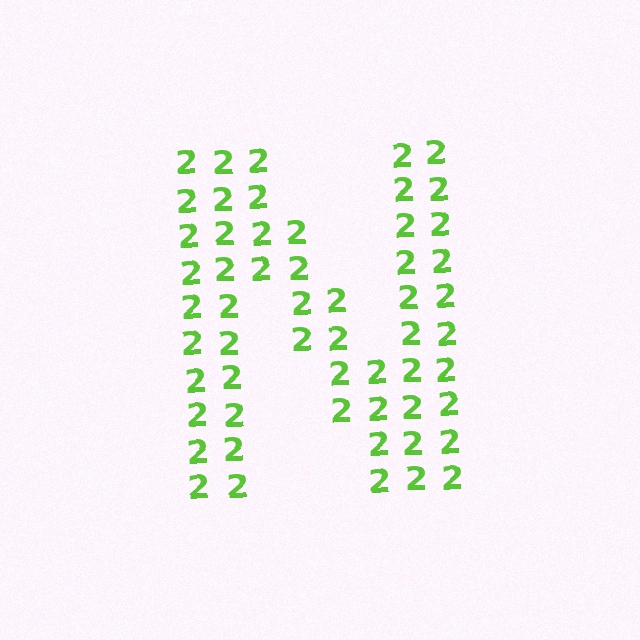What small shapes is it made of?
It is made of small digit 2's.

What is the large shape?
The large shape is the letter N.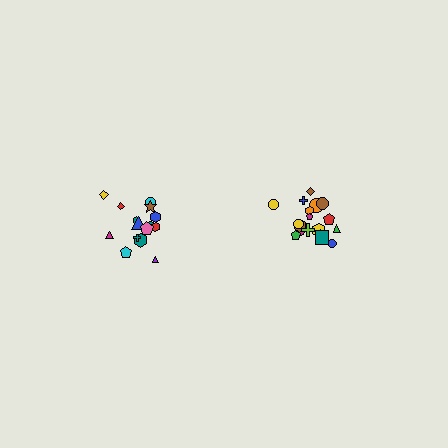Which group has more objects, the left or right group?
The right group.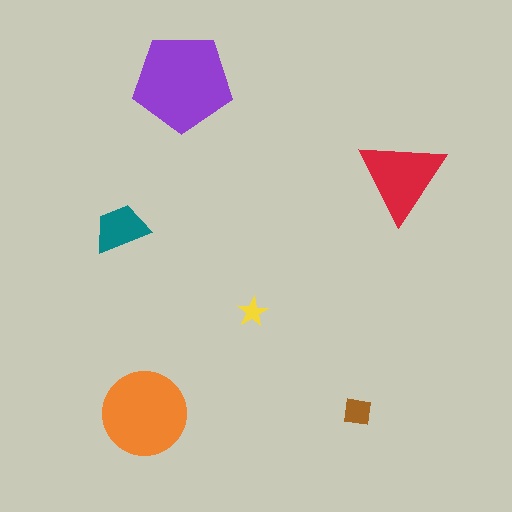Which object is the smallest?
The yellow star.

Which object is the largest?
The purple pentagon.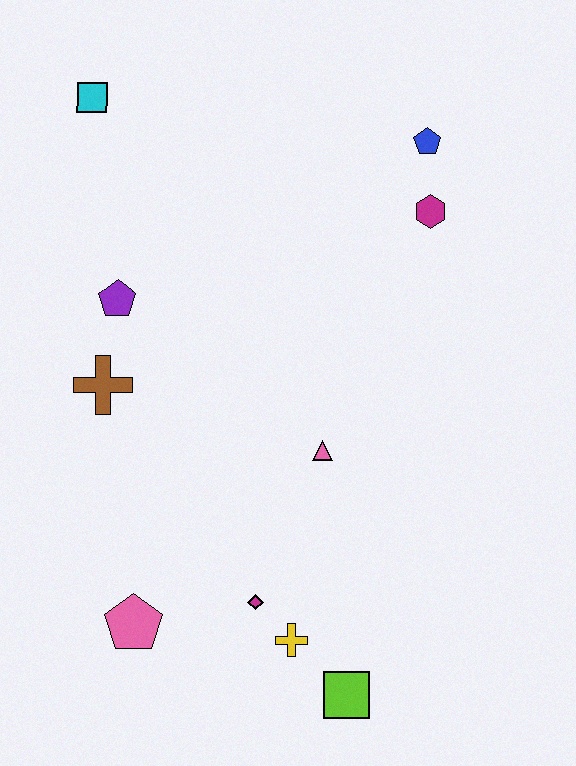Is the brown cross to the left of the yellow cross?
Yes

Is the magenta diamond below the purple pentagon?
Yes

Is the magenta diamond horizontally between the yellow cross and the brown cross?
Yes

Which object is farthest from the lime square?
The cyan square is farthest from the lime square.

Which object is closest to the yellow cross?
The magenta diamond is closest to the yellow cross.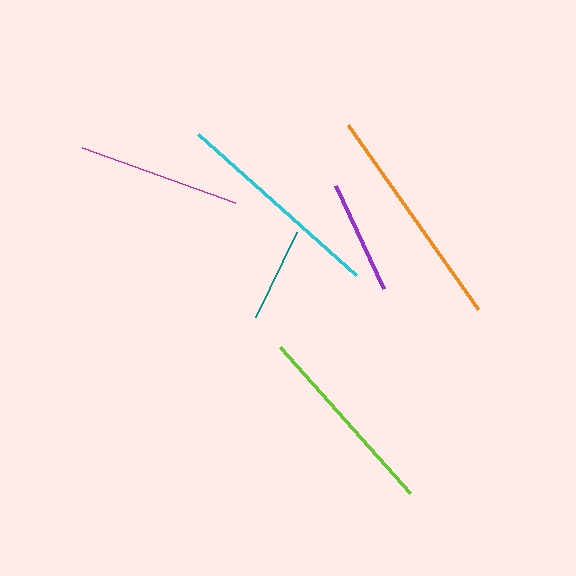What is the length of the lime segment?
The lime segment is approximately 196 pixels long.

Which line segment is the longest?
The orange line is the longest at approximately 225 pixels.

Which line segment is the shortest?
The teal line is the shortest at approximately 94 pixels.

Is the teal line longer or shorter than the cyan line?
The cyan line is longer than the teal line.